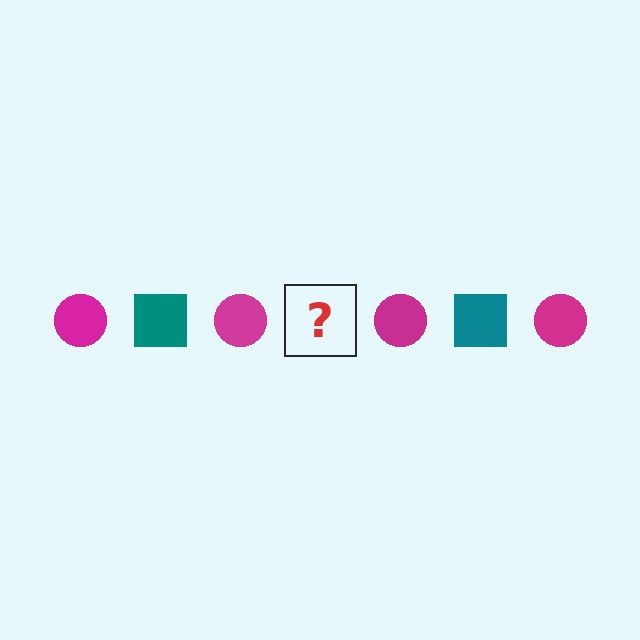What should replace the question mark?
The question mark should be replaced with a teal square.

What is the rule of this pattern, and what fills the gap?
The rule is that the pattern alternates between magenta circle and teal square. The gap should be filled with a teal square.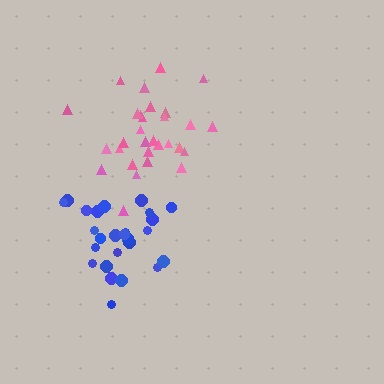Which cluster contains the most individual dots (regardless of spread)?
Pink (30).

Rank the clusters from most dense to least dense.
blue, pink.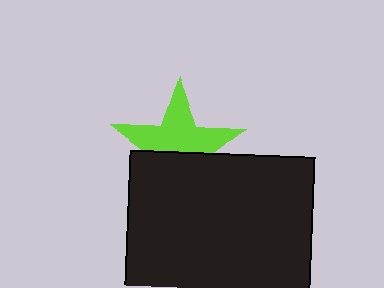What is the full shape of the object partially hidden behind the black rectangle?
The partially hidden object is a lime star.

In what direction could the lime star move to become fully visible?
The lime star could move up. That would shift it out from behind the black rectangle entirely.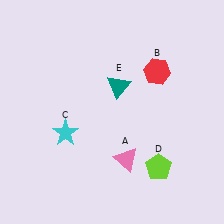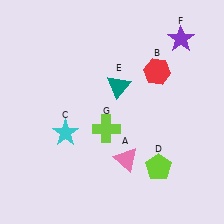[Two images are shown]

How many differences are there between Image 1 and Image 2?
There are 2 differences between the two images.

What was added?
A purple star (F), a lime cross (G) were added in Image 2.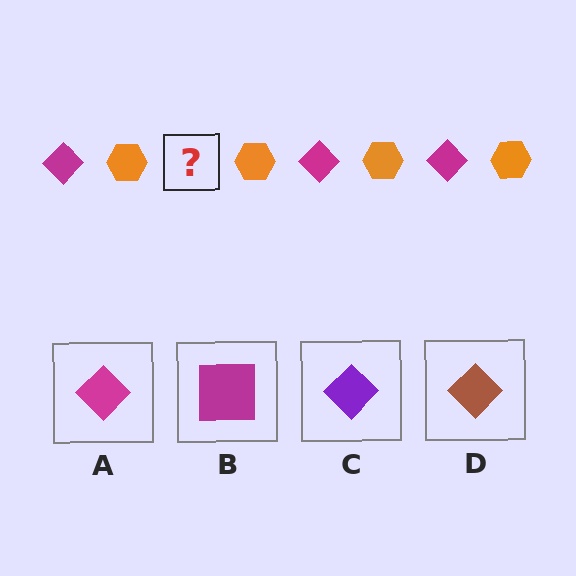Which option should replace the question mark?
Option A.